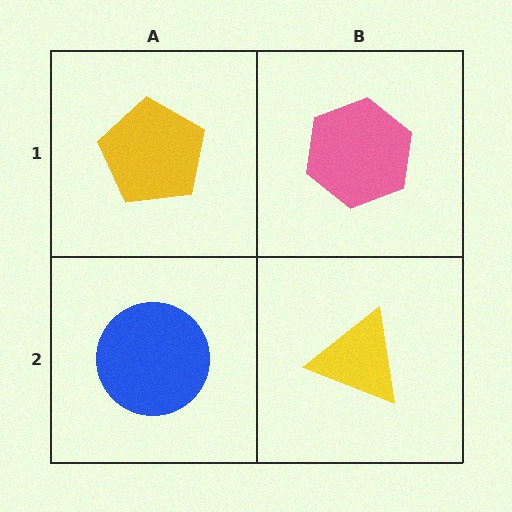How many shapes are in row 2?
2 shapes.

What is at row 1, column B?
A pink hexagon.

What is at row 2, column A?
A blue circle.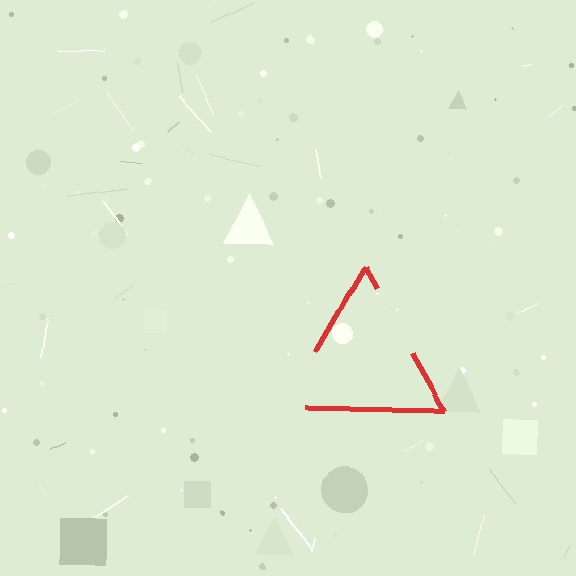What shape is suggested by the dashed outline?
The dashed outline suggests a triangle.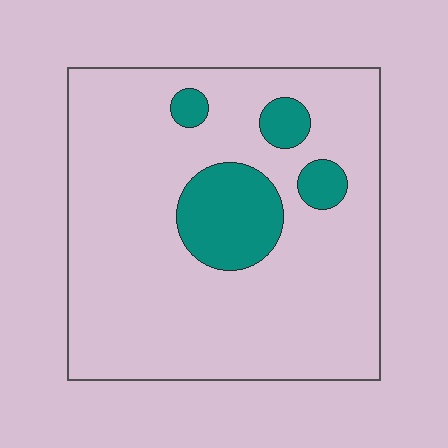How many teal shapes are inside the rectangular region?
4.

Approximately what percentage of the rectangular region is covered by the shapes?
Approximately 15%.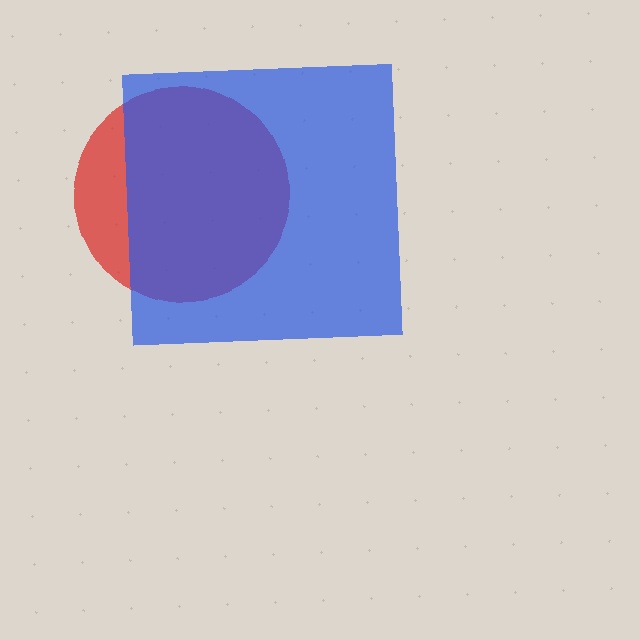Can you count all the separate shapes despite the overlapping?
Yes, there are 2 separate shapes.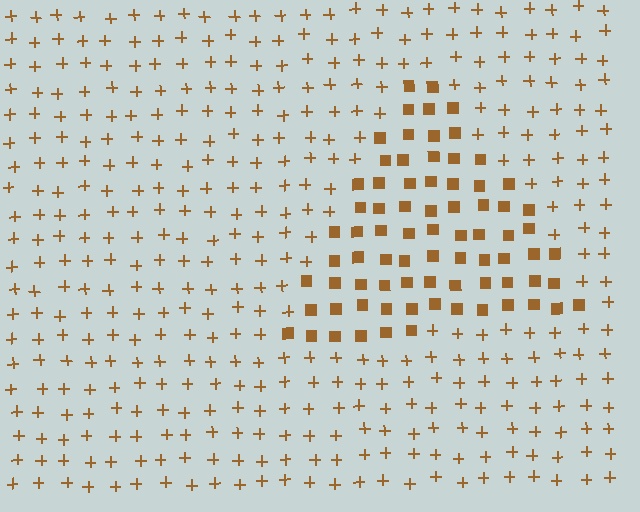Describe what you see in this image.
The image is filled with small brown elements arranged in a uniform grid. A triangle-shaped region contains squares, while the surrounding area contains plus signs. The boundary is defined purely by the change in element shape.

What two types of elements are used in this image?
The image uses squares inside the triangle region and plus signs outside it.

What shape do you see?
I see a triangle.